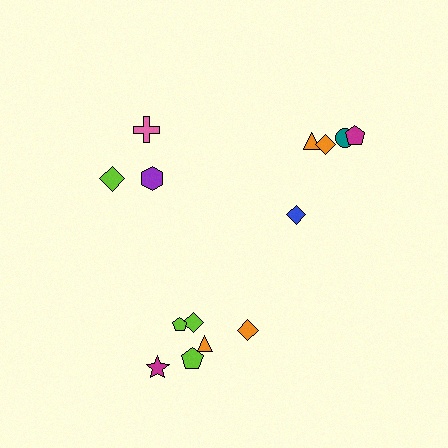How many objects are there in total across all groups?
There are 14 objects.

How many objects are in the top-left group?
There are 3 objects.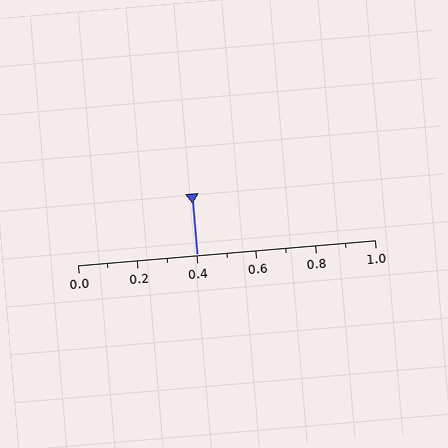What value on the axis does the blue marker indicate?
The marker indicates approximately 0.4.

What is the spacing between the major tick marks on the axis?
The major ticks are spaced 0.2 apart.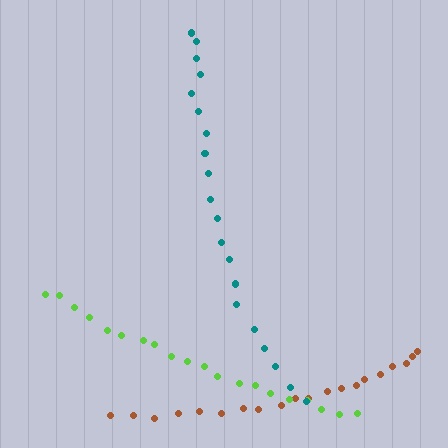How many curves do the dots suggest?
There are 3 distinct paths.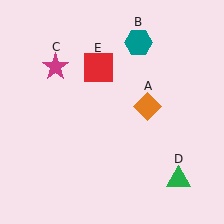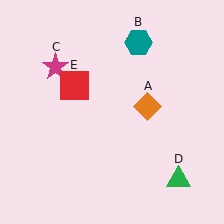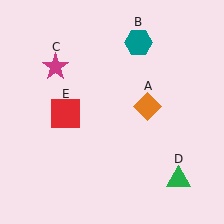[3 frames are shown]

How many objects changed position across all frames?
1 object changed position: red square (object E).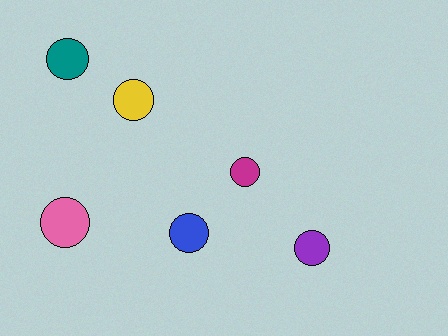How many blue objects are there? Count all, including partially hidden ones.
There is 1 blue object.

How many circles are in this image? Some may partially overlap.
There are 6 circles.